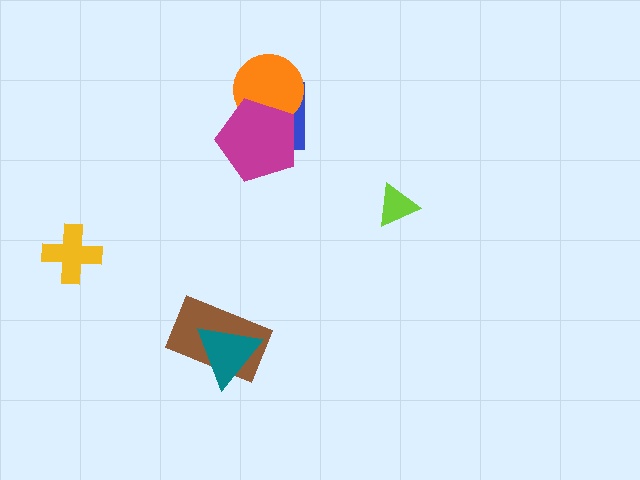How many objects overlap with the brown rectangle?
1 object overlaps with the brown rectangle.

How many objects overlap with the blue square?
2 objects overlap with the blue square.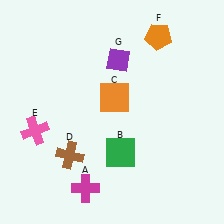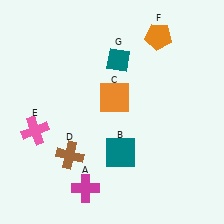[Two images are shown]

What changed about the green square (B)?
In Image 1, B is green. In Image 2, it changed to teal.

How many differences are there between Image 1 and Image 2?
There are 2 differences between the two images.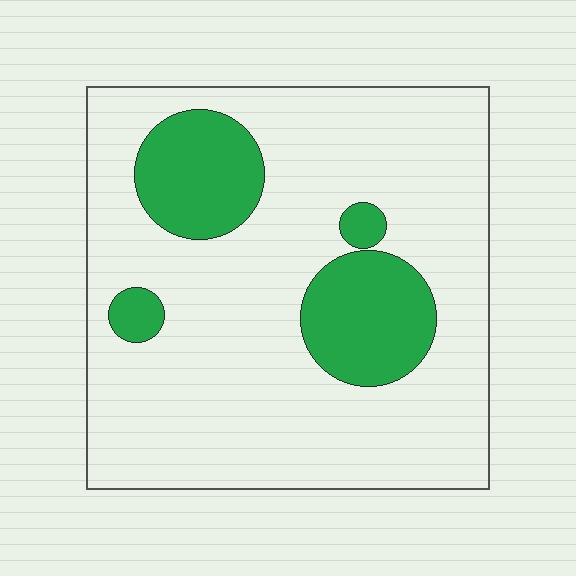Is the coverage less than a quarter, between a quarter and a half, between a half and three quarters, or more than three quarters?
Less than a quarter.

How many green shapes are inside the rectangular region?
4.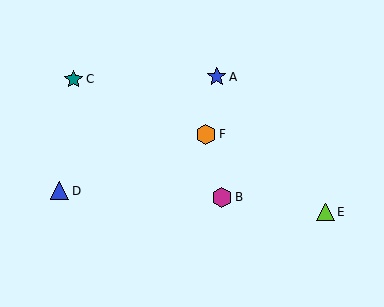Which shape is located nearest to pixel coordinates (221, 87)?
The blue star (labeled A) at (217, 77) is nearest to that location.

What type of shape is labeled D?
Shape D is a blue triangle.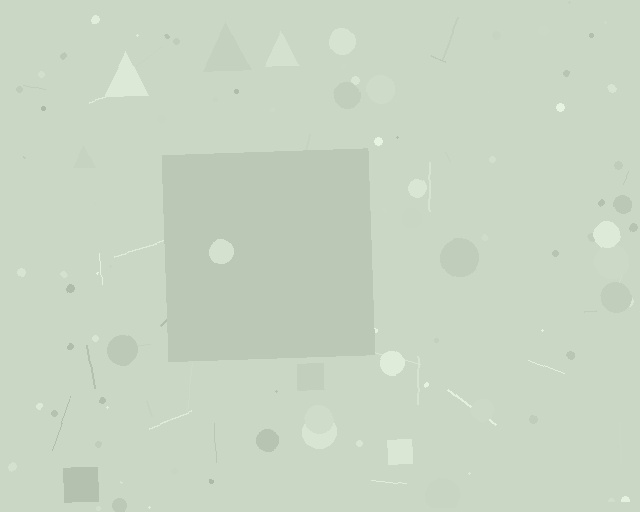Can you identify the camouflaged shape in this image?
The camouflaged shape is a square.